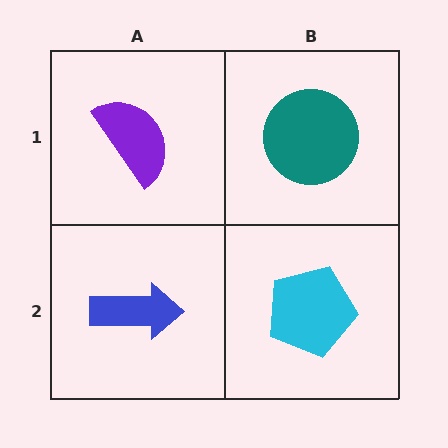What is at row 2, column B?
A cyan pentagon.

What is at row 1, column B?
A teal circle.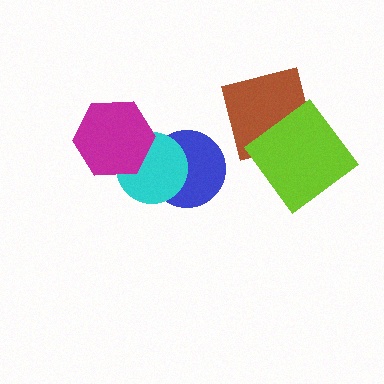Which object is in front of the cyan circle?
The magenta hexagon is in front of the cyan circle.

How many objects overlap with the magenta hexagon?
1 object overlaps with the magenta hexagon.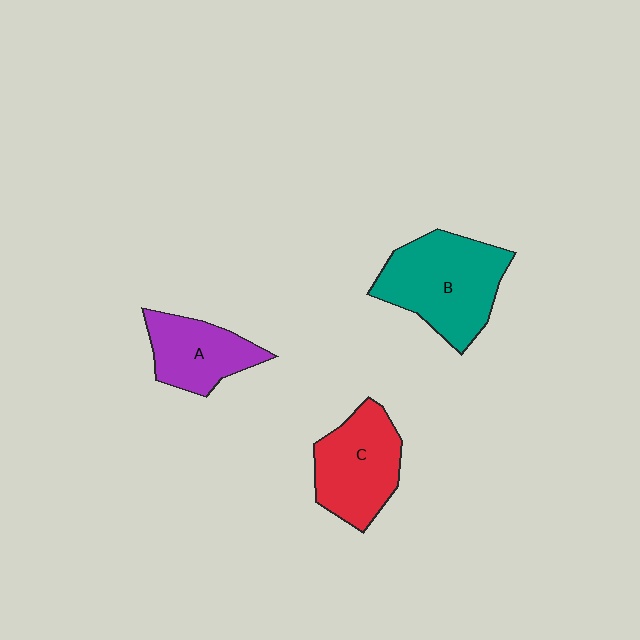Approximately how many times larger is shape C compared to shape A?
Approximately 1.3 times.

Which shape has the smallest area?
Shape A (purple).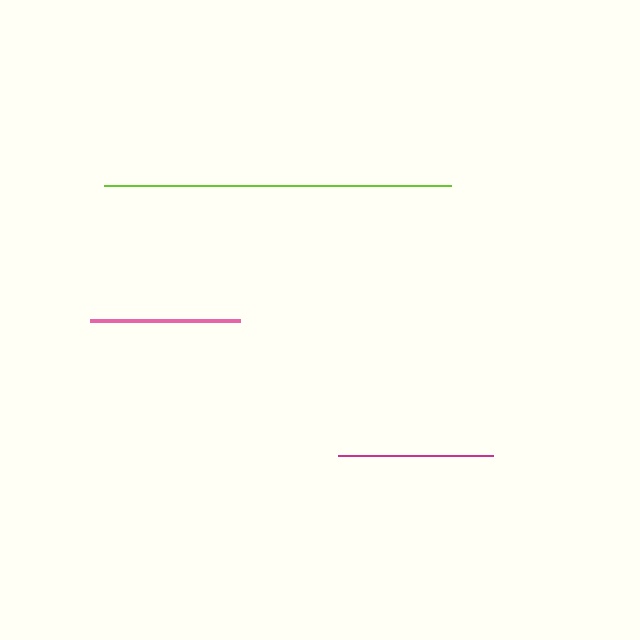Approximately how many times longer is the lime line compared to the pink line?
The lime line is approximately 2.3 times the length of the pink line.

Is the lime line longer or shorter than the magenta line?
The lime line is longer than the magenta line.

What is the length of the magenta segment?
The magenta segment is approximately 155 pixels long.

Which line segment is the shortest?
The pink line is the shortest at approximately 150 pixels.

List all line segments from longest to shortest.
From longest to shortest: lime, magenta, pink.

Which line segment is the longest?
The lime line is the longest at approximately 347 pixels.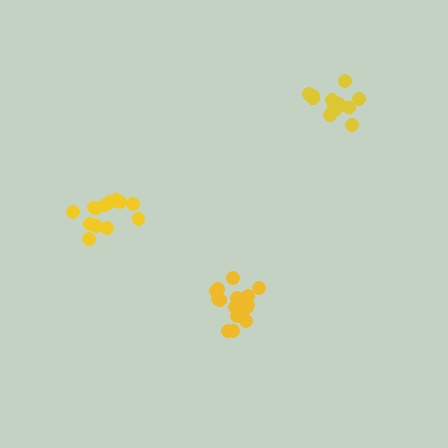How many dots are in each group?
Group 1: 15 dots, Group 2: 13 dots, Group 3: 13 dots (41 total).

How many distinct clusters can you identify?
There are 3 distinct clusters.